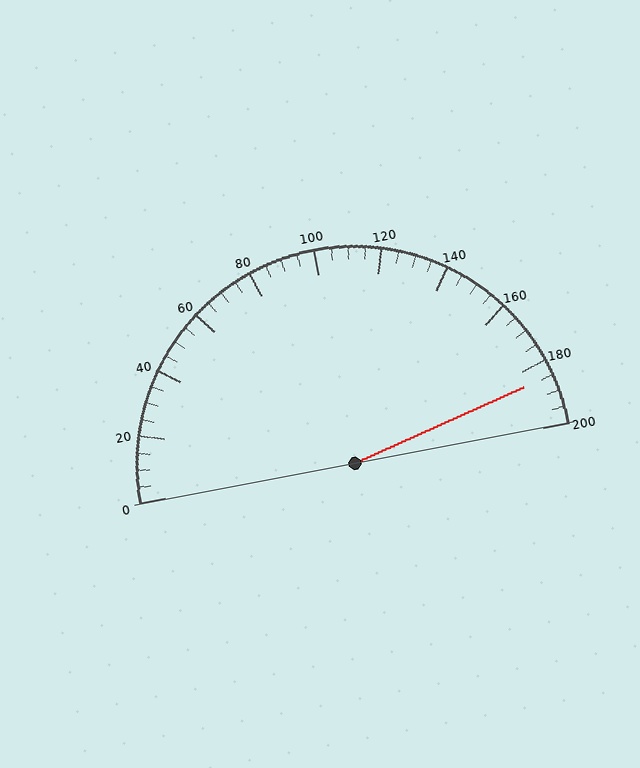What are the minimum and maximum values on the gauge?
The gauge ranges from 0 to 200.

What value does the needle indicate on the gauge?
The needle indicates approximately 185.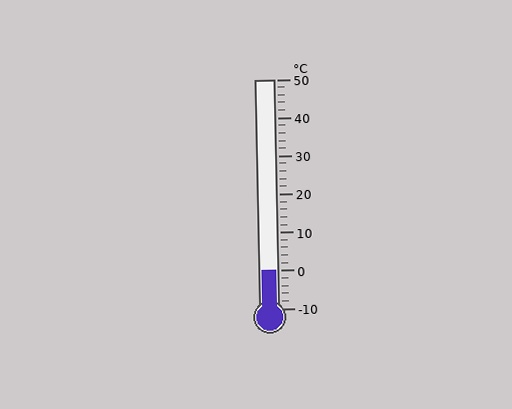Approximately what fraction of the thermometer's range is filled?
The thermometer is filled to approximately 15% of its range.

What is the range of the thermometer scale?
The thermometer scale ranges from -10°C to 50°C.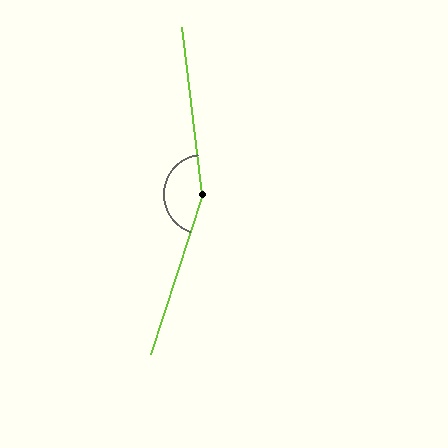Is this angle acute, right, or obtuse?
It is obtuse.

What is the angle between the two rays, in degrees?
Approximately 155 degrees.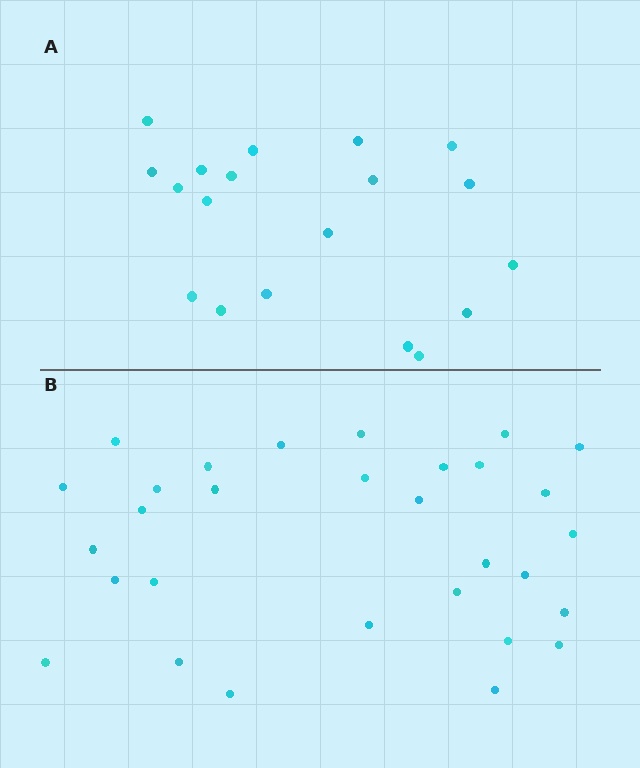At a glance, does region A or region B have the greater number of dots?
Region B (the bottom region) has more dots.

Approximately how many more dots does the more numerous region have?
Region B has roughly 12 or so more dots than region A.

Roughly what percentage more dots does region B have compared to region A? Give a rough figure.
About 60% more.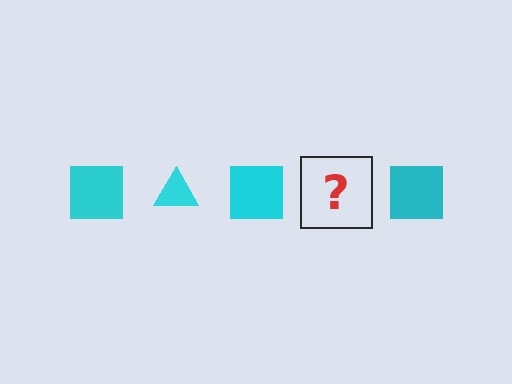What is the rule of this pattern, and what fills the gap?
The rule is that the pattern cycles through square, triangle shapes in cyan. The gap should be filled with a cyan triangle.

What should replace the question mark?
The question mark should be replaced with a cyan triangle.